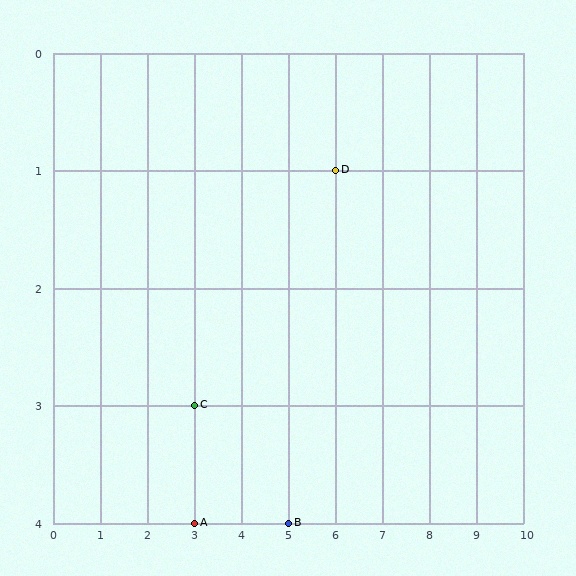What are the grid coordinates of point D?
Point D is at grid coordinates (6, 1).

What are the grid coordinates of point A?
Point A is at grid coordinates (3, 4).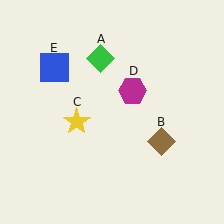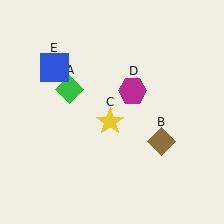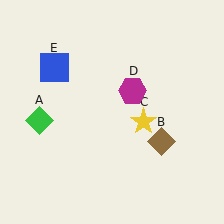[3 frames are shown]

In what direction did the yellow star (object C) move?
The yellow star (object C) moved right.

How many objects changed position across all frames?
2 objects changed position: green diamond (object A), yellow star (object C).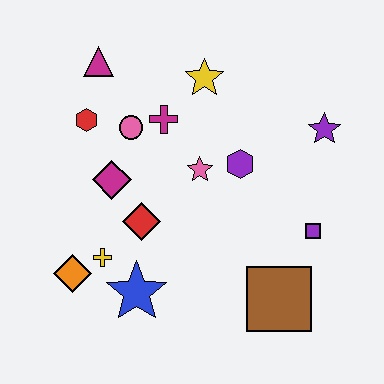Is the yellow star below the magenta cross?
No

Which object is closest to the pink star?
The purple hexagon is closest to the pink star.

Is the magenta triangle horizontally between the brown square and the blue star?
No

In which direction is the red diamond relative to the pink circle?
The red diamond is below the pink circle.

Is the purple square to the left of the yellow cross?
No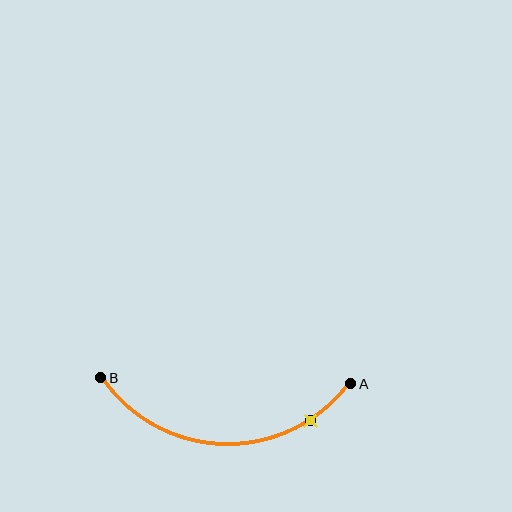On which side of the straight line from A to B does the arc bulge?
The arc bulges below the straight line connecting A and B.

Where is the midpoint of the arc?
The arc midpoint is the point on the curve farthest from the straight line joining A and B. It sits below that line.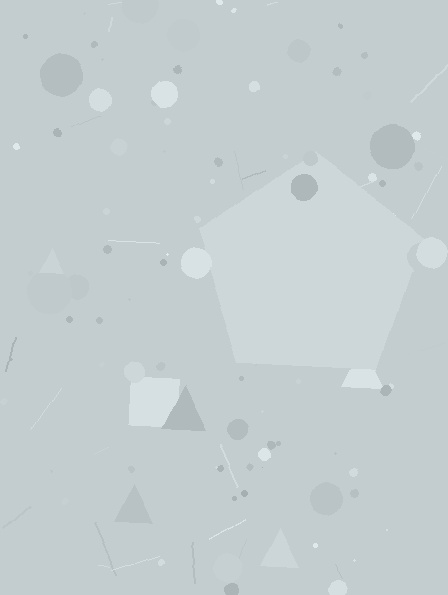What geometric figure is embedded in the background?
A pentagon is embedded in the background.